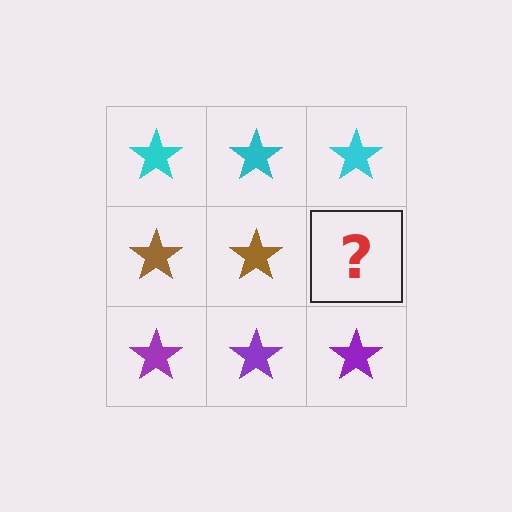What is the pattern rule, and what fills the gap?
The rule is that each row has a consistent color. The gap should be filled with a brown star.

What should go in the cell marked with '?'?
The missing cell should contain a brown star.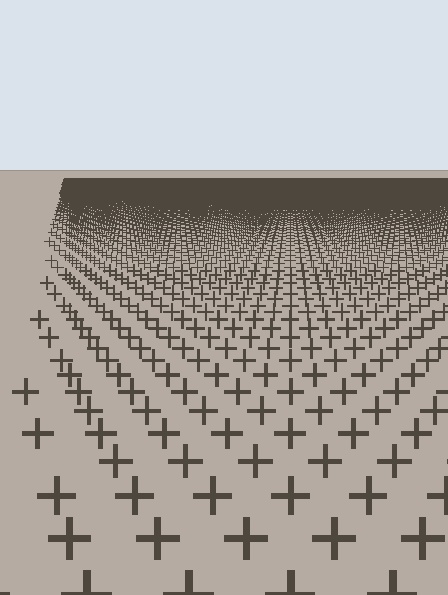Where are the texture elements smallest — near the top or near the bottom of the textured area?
Near the top.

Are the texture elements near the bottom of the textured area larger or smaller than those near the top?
Larger. Near the bottom, elements are closer to the viewer and appear at a bigger on-screen size.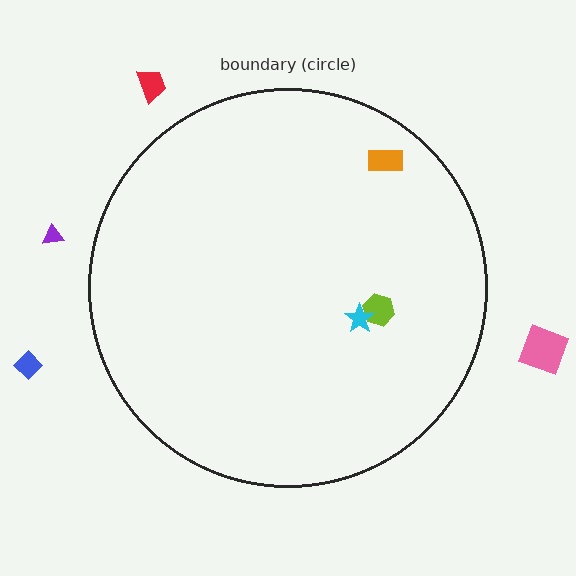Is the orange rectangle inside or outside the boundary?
Inside.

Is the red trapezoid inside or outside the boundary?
Outside.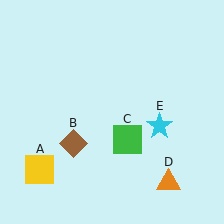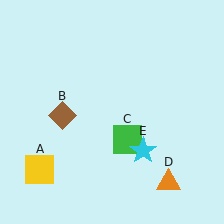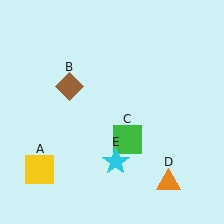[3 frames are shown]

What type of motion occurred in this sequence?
The brown diamond (object B), cyan star (object E) rotated clockwise around the center of the scene.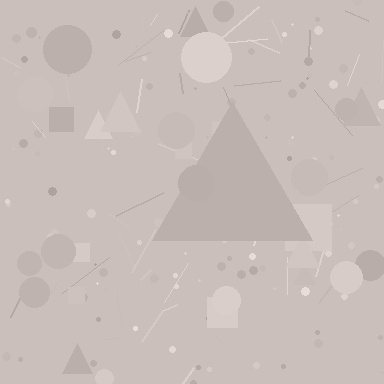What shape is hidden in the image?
A triangle is hidden in the image.